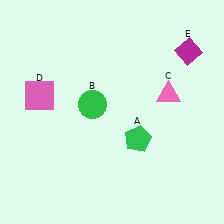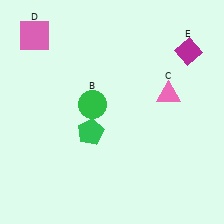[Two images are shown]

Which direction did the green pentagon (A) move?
The green pentagon (A) moved left.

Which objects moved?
The objects that moved are: the green pentagon (A), the pink square (D).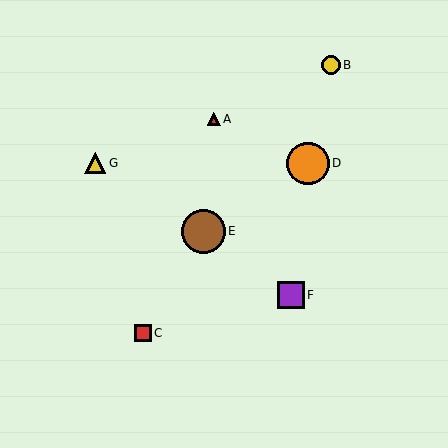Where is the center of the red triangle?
The center of the red triangle is at (214, 119).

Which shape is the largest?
The brown circle (labeled E) is the largest.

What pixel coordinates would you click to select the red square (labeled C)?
Click at (143, 333) to select the red square C.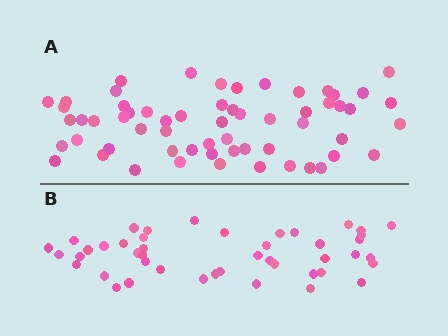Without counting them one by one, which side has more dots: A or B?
Region A (the top region) has more dots.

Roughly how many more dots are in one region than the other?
Region A has approximately 15 more dots than region B.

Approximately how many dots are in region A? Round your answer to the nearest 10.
About 60 dots.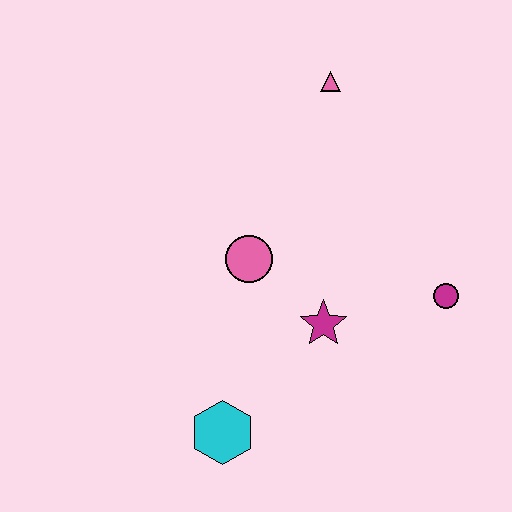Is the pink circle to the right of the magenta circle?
No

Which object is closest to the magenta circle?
The magenta star is closest to the magenta circle.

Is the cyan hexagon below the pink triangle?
Yes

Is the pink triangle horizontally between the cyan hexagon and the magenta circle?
Yes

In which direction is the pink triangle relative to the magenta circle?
The pink triangle is above the magenta circle.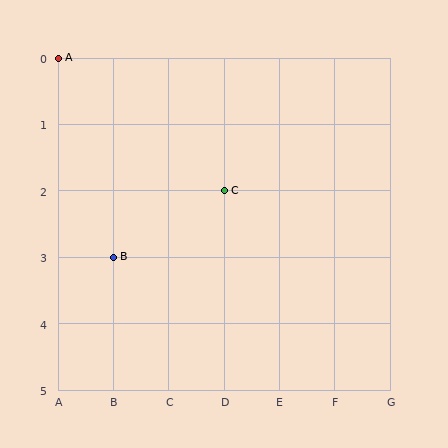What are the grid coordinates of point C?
Point C is at grid coordinates (D, 2).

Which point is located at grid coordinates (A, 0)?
Point A is at (A, 0).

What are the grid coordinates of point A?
Point A is at grid coordinates (A, 0).